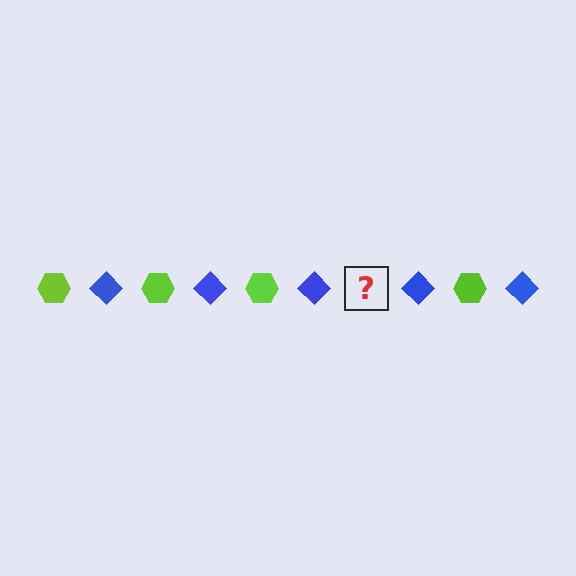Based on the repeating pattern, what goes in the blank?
The blank should be a lime hexagon.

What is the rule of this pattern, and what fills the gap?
The rule is that the pattern alternates between lime hexagon and blue diamond. The gap should be filled with a lime hexagon.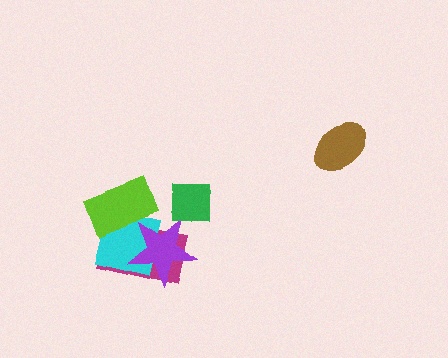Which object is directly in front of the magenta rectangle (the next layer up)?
The cyan square is directly in front of the magenta rectangle.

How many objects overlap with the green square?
1 object overlaps with the green square.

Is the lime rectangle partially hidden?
Yes, it is partially covered by another shape.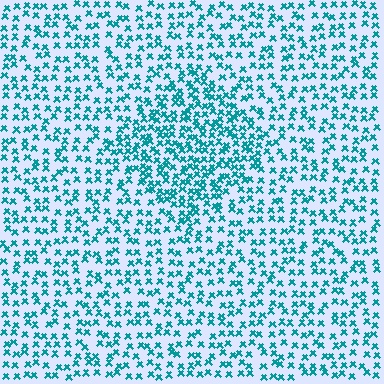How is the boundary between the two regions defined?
The boundary is defined by a change in element density (approximately 1.8x ratio). All elements are the same color, size, and shape.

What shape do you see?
I see a diamond.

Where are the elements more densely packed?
The elements are more densely packed inside the diamond boundary.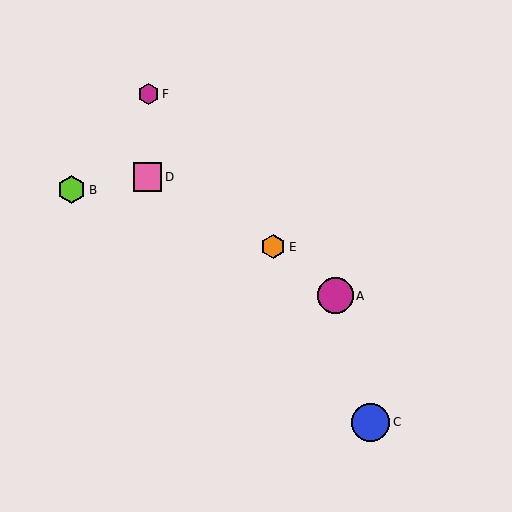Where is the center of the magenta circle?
The center of the magenta circle is at (336, 296).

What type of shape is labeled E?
Shape E is an orange hexagon.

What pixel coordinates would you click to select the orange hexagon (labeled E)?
Click at (273, 247) to select the orange hexagon E.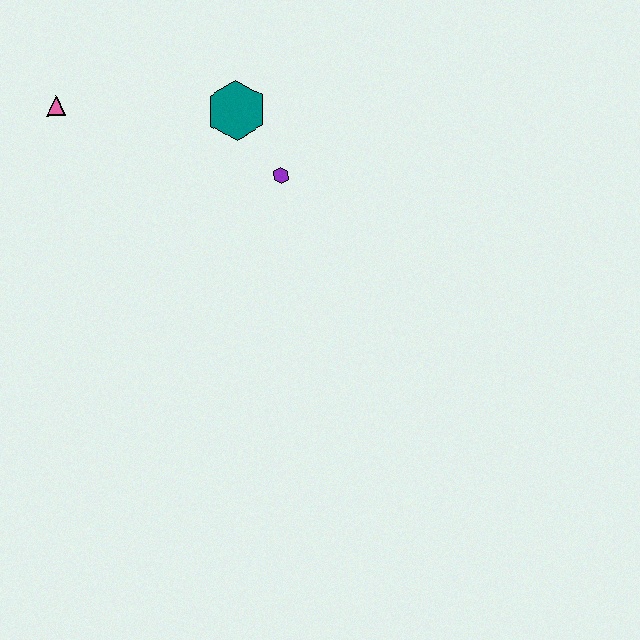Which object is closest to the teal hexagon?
The purple hexagon is closest to the teal hexagon.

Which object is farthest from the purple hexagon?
The pink triangle is farthest from the purple hexagon.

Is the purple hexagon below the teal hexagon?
Yes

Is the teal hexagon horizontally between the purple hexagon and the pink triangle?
Yes